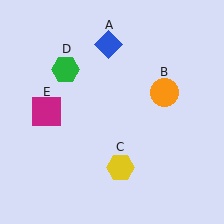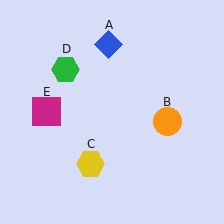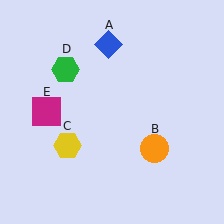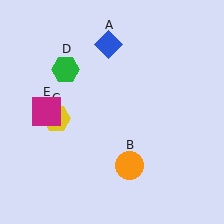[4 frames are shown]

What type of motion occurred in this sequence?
The orange circle (object B), yellow hexagon (object C) rotated clockwise around the center of the scene.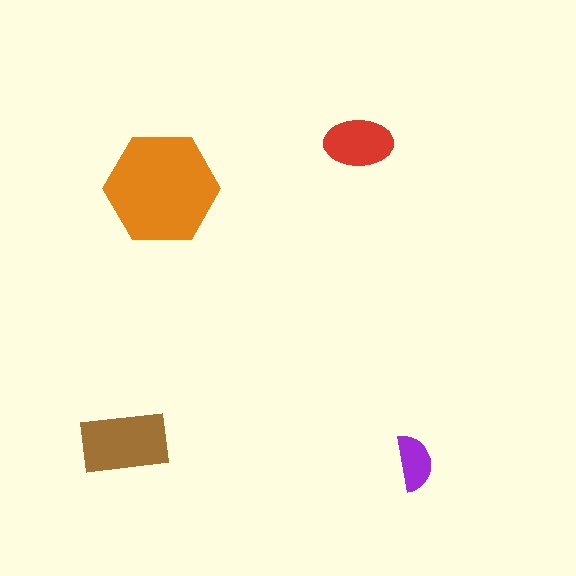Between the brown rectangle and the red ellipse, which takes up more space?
The brown rectangle.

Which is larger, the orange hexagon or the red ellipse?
The orange hexagon.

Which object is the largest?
The orange hexagon.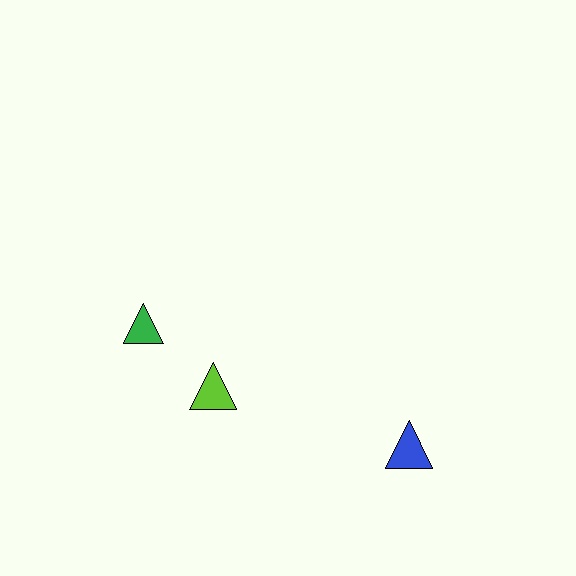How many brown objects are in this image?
There are no brown objects.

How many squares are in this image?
There are no squares.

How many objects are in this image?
There are 3 objects.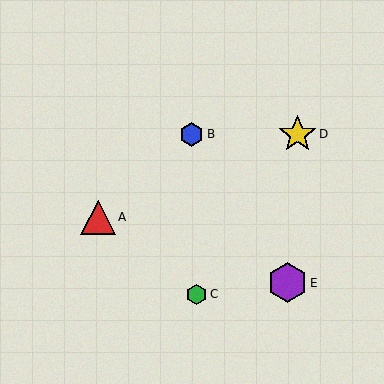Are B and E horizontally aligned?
No, B is at y≈134 and E is at y≈283.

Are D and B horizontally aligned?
Yes, both are at y≈134.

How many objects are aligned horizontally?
2 objects (B, D) are aligned horizontally.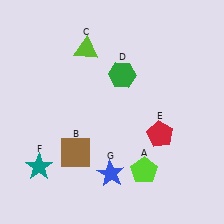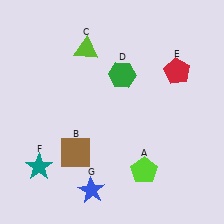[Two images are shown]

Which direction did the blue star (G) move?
The blue star (G) moved left.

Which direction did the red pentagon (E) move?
The red pentagon (E) moved up.